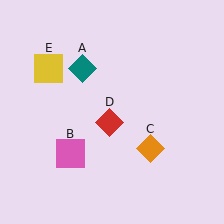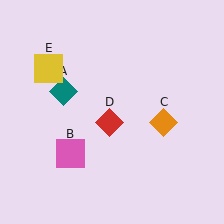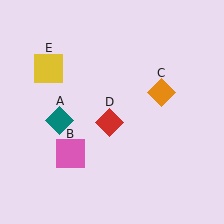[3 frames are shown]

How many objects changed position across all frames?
2 objects changed position: teal diamond (object A), orange diamond (object C).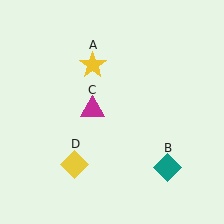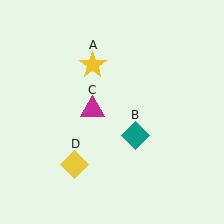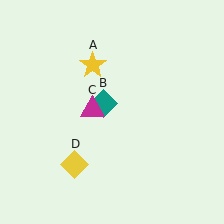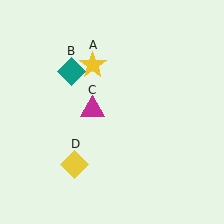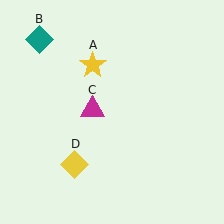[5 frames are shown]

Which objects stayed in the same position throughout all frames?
Yellow star (object A) and magenta triangle (object C) and yellow diamond (object D) remained stationary.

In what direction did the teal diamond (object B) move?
The teal diamond (object B) moved up and to the left.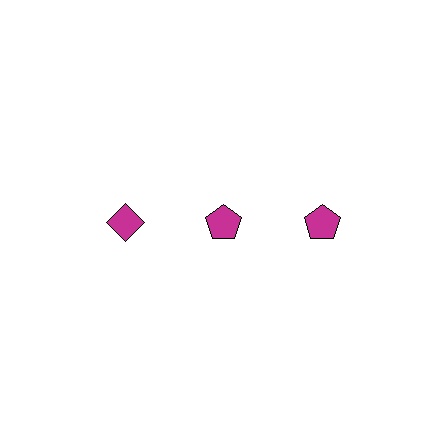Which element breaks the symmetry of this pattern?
The magenta diamond in the top row, leftmost column breaks the symmetry. All other shapes are magenta pentagons.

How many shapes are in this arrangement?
There are 3 shapes arranged in a grid pattern.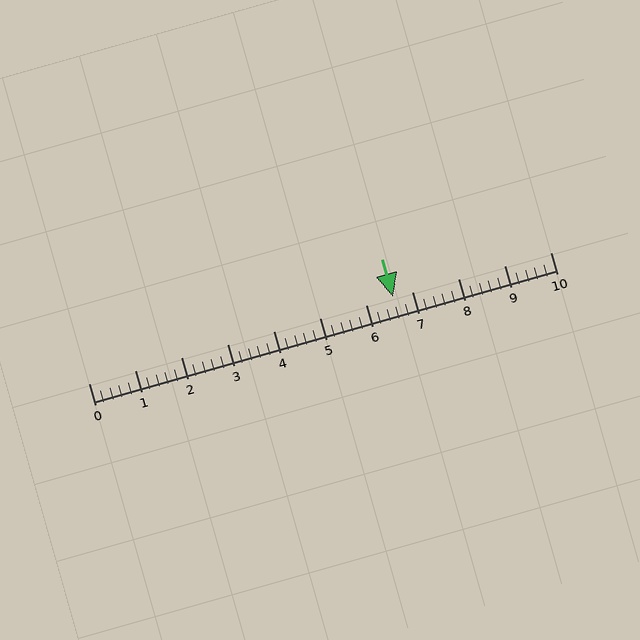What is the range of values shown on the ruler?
The ruler shows values from 0 to 10.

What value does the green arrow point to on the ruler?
The green arrow points to approximately 6.6.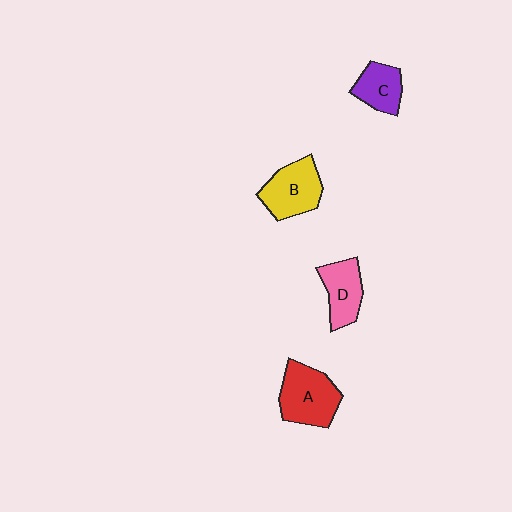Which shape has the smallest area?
Shape C (purple).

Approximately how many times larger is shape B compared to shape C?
Approximately 1.4 times.